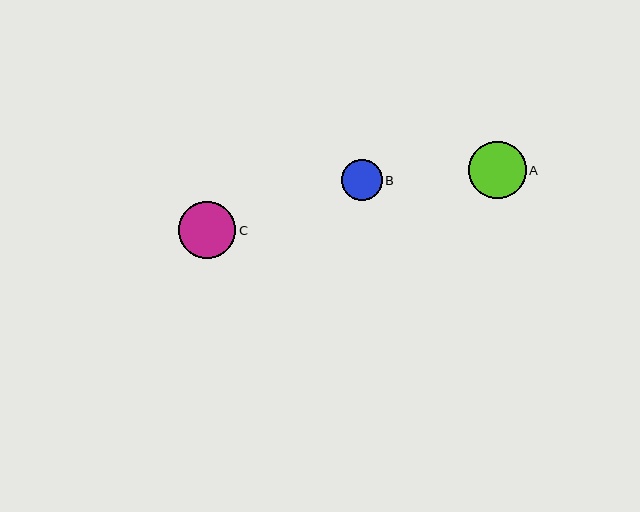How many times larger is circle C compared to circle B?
Circle C is approximately 1.4 times the size of circle B.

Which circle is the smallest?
Circle B is the smallest with a size of approximately 41 pixels.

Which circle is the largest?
Circle A is the largest with a size of approximately 58 pixels.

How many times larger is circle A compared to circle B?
Circle A is approximately 1.4 times the size of circle B.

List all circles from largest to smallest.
From largest to smallest: A, C, B.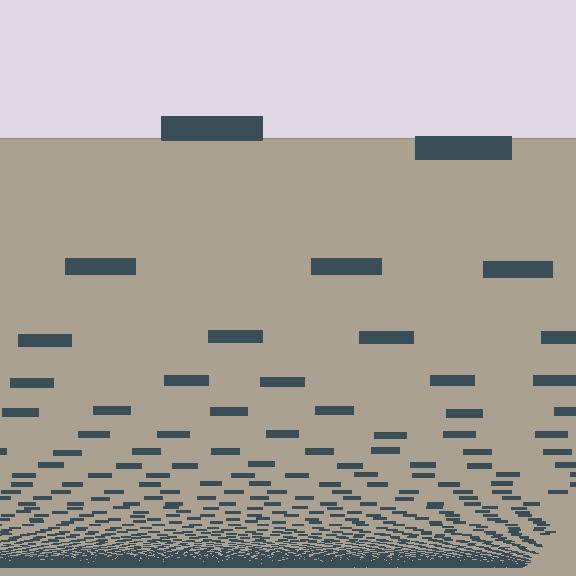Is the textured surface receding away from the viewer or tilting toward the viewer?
The surface appears to tilt toward the viewer. Texture elements get larger and sparser toward the top.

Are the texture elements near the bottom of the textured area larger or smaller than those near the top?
Smaller. The gradient is inverted — elements near the bottom are smaller and denser.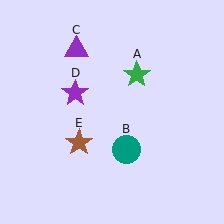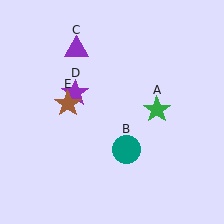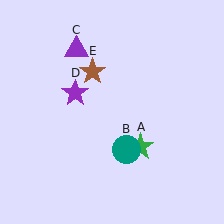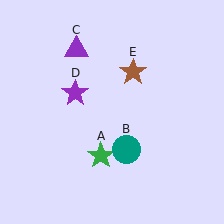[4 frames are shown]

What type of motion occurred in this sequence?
The green star (object A), brown star (object E) rotated clockwise around the center of the scene.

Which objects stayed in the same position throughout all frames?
Teal circle (object B) and purple triangle (object C) and purple star (object D) remained stationary.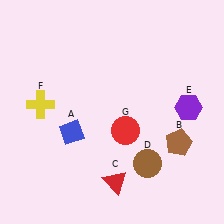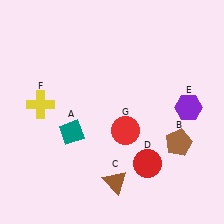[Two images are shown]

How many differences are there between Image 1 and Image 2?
There are 3 differences between the two images.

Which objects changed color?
A changed from blue to teal. C changed from red to brown. D changed from brown to red.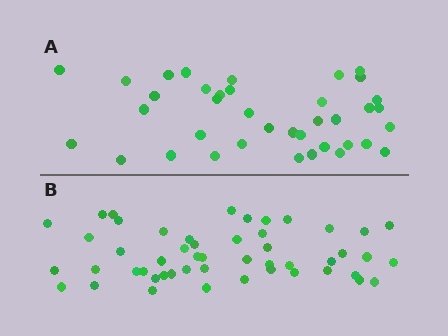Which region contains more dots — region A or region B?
Region B (the bottom region) has more dots.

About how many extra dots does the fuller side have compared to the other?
Region B has roughly 12 or so more dots than region A.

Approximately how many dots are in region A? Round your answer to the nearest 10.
About 40 dots. (The exact count is 38, which rounds to 40.)